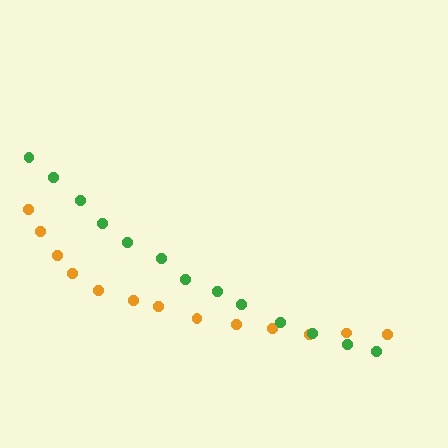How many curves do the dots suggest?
There are 2 distinct paths.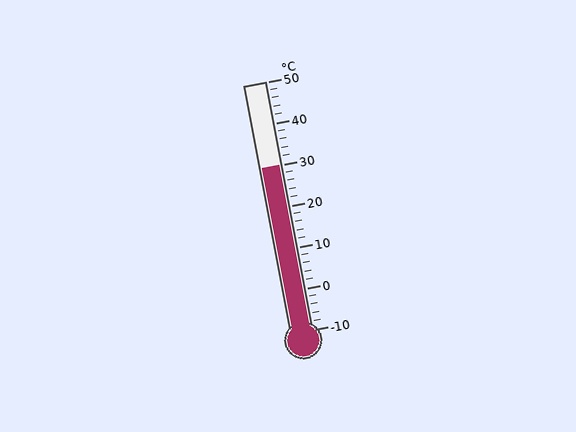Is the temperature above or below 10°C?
The temperature is above 10°C.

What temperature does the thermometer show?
The thermometer shows approximately 30°C.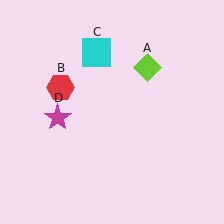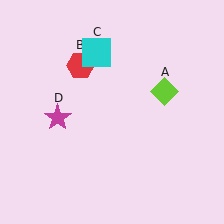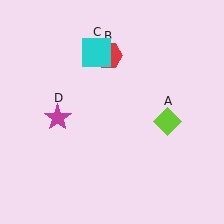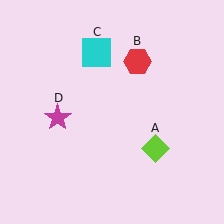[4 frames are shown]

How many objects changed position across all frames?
2 objects changed position: lime diamond (object A), red hexagon (object B).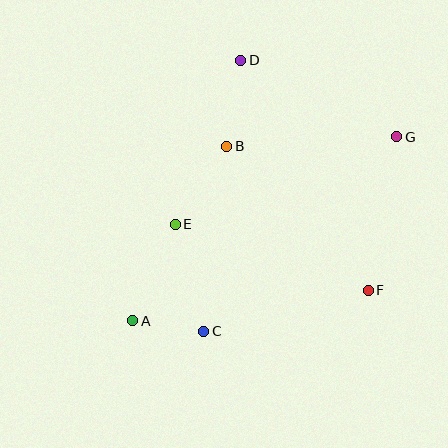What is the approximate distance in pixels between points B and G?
The distance between B and G is approximately 170 pixels.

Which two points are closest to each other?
Points A and C are closest to each other.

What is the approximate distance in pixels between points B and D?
The distance between B and D is approximately 87 pixels.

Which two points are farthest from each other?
Points A and G are farthest from each other.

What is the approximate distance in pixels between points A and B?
The distance between A and B is approximately 198 pixels.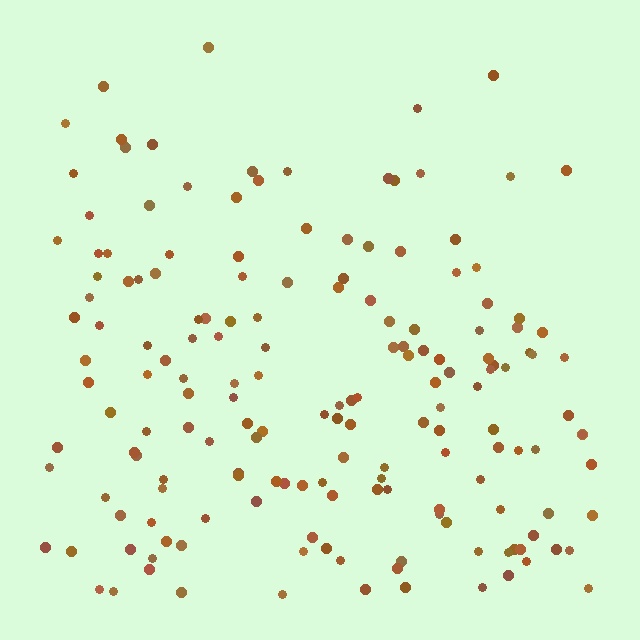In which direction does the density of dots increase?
From top to bottom, with the bottom side densest.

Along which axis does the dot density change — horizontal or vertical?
Vertical.